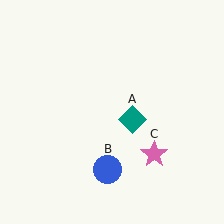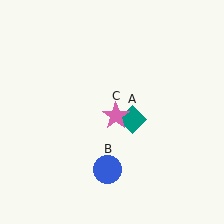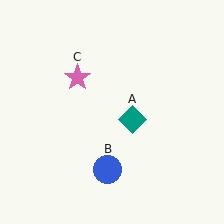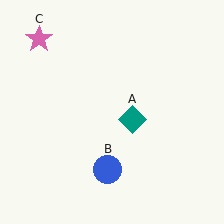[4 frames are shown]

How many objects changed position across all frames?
1 object changed position: pink star (object C).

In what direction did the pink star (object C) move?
The pink star (object C) moved up and to the left.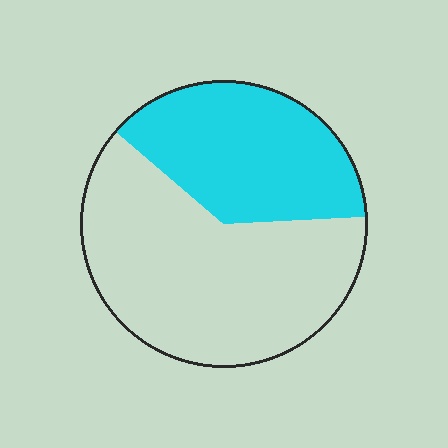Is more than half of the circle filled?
No.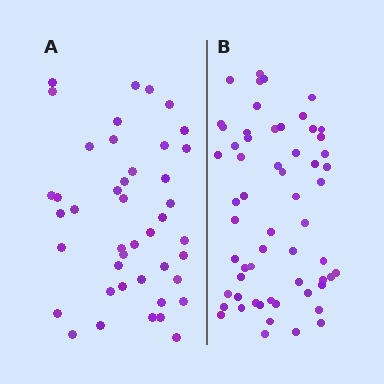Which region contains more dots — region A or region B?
Region B (the right region) has more dots.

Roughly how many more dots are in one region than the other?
Region B has approximately 15 more dots than region A.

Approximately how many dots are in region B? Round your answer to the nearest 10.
About 60 dots. (The exact count is 59, which rounds to 60.)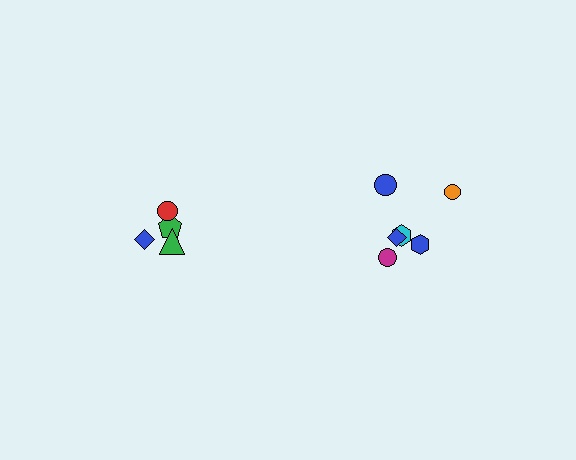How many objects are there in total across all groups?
There are 10 objects.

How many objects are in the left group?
There are 4 objects.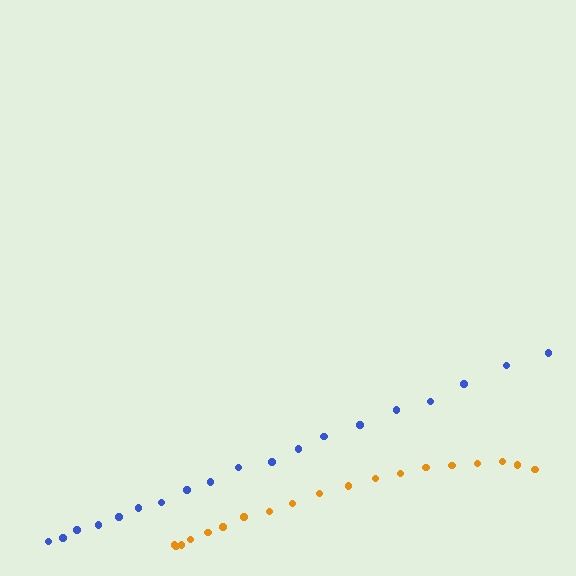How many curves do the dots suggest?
There are 2 distinct paths.